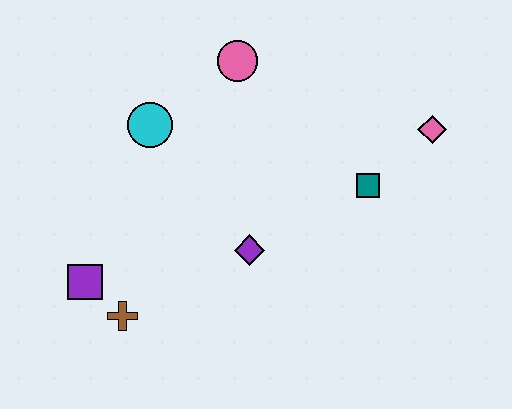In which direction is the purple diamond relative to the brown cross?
The purple diamond is to the right of the brown cross.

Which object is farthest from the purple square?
The pink diamond is farthest from the purple square.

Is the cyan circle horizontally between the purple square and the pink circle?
Yes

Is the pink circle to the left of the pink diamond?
Yes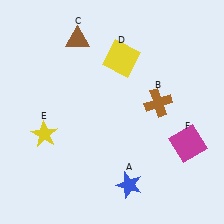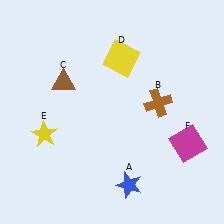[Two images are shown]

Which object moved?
The brown triangle (C) moved down.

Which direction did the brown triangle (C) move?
The brown triangle (C) moved down.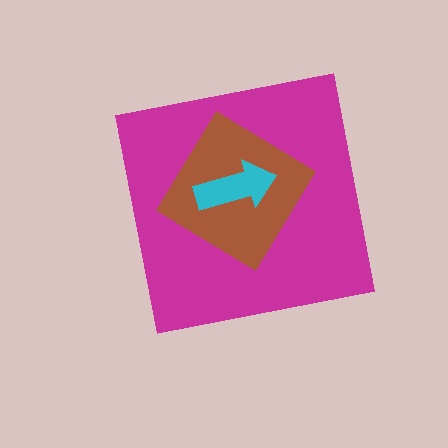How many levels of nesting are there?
3.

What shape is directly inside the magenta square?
The brown diamond.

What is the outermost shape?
The magenta square.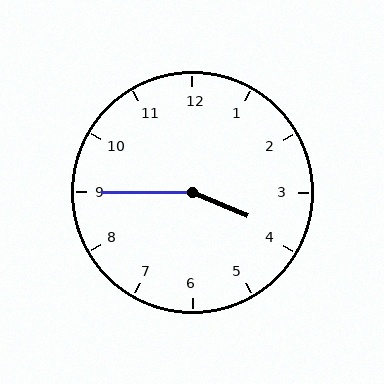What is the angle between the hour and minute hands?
Approximately 158 degrees.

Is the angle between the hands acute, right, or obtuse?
It is obtuse.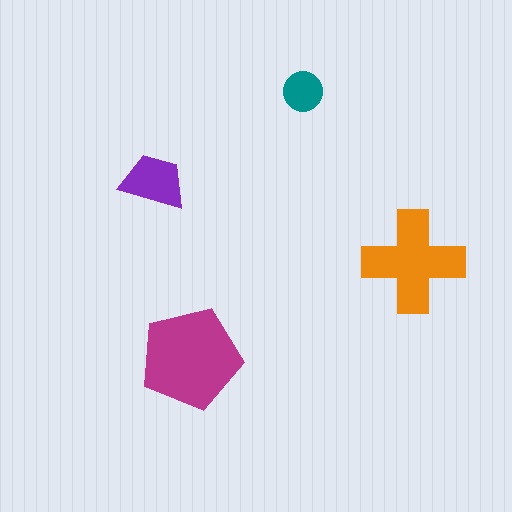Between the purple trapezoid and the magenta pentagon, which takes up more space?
The magenta pentagon.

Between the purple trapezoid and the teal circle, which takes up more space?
The purple trapezoid.